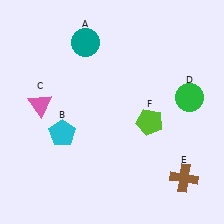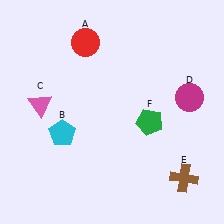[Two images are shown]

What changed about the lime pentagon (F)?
In Image 1, F is lime. In Image 2, it changed to green.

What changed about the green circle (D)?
In Image 1, D is green. In Image 2, it changed to magenta.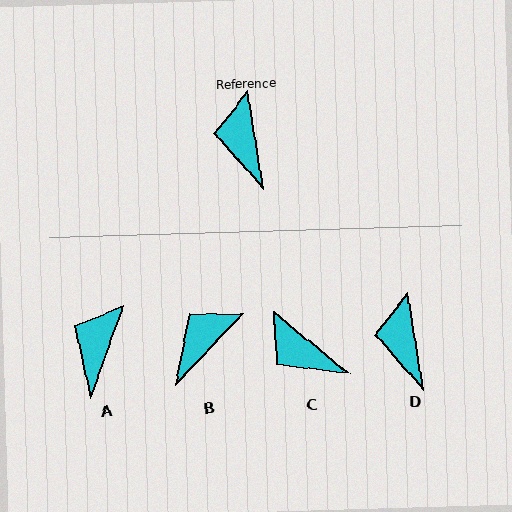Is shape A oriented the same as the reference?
No, it is off by about 29 degrees.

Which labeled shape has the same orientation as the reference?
D.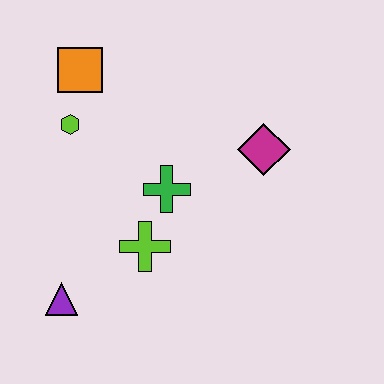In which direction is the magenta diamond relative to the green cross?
The magenta diamond is to the right of the green cross.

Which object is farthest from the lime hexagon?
The magenta diamond is farthest from the lime hexagon.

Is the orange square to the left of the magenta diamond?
Yes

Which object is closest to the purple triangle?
The lime cross is closest to the purple triangle.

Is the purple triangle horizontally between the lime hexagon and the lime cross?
No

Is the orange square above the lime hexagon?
Yes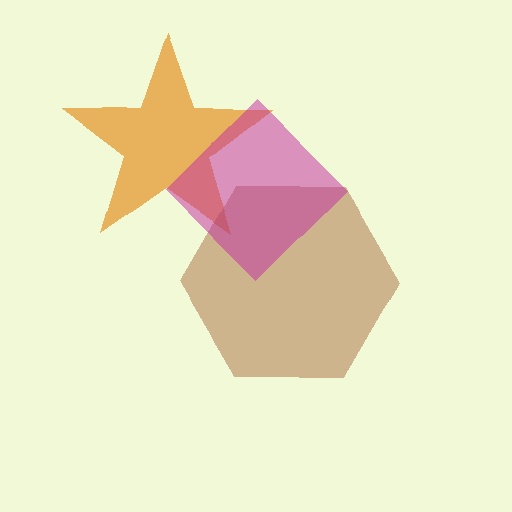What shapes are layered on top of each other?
The layered shapes are: an orange star, a brown hexagon, a magenta diamond.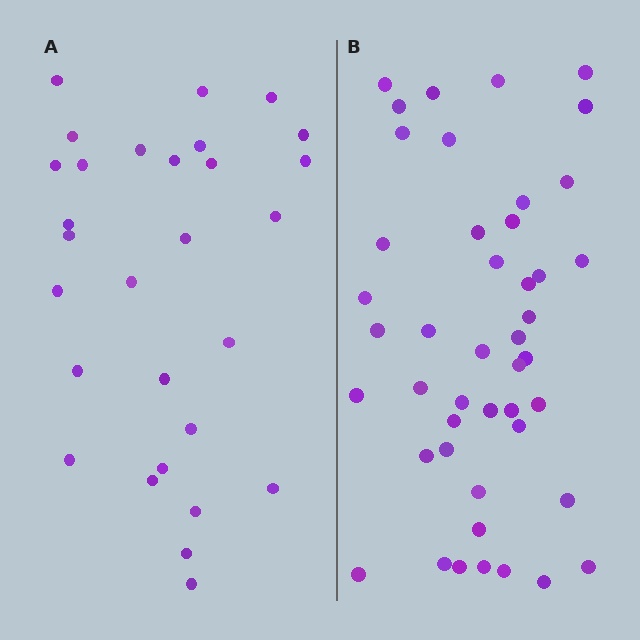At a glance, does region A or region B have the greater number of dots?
Region B (the right region) has more dots.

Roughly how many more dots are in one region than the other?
Region B has approximately 15 more dots than region A.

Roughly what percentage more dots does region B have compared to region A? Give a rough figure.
About 55% more.